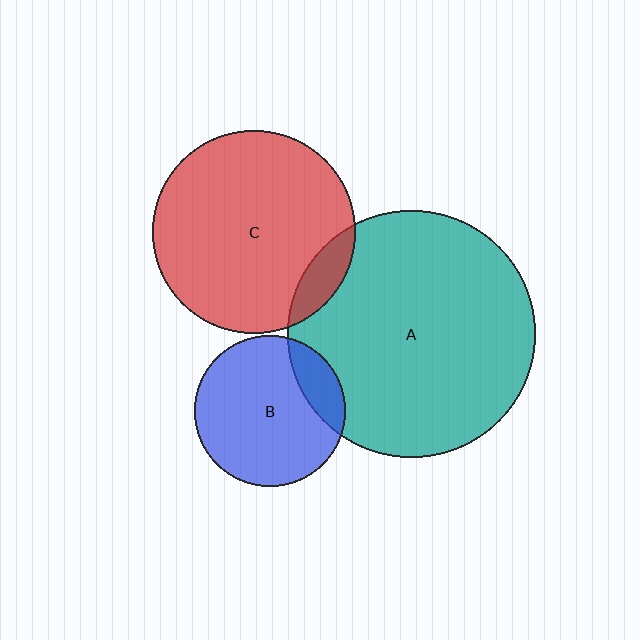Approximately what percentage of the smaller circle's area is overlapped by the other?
Approximately 15%.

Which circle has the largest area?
Circle A (teal).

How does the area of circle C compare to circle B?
Approximately 1.8 times.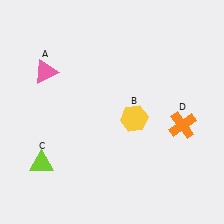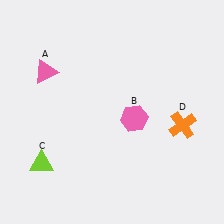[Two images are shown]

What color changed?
The hexagon (B) changed from yellow in Image 1 to pink in Image 2.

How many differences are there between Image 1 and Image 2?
There is 1 difference between the two images.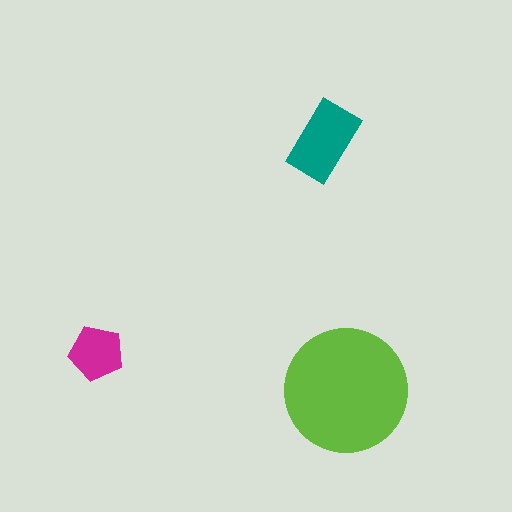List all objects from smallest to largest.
The magenta pentagon, the teal rectangle, the lime circle.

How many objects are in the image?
There are 3 objects in the image.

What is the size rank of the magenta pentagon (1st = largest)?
3rd.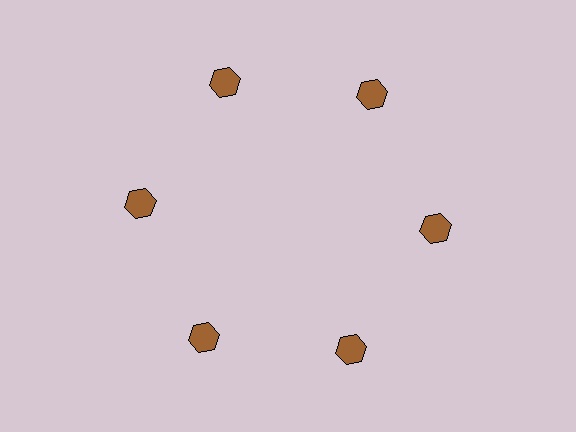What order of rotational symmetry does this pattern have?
This pattern has 6-fold rotational symmetry.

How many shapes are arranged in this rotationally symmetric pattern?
There are 6 shapes, arranged in 6 groups of 1.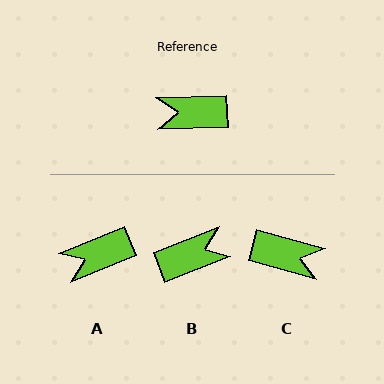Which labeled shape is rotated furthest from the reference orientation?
C, about 162 degrees away.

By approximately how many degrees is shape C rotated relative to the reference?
Approximately 162 degrees counter-clockwise.